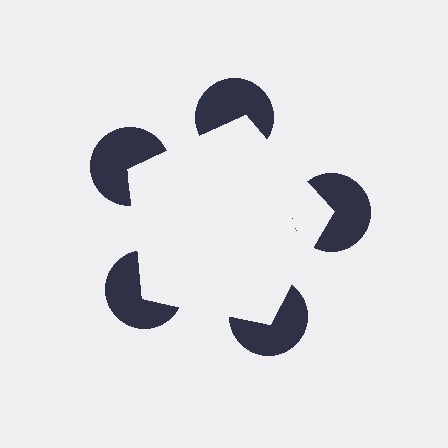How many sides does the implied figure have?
5 sides.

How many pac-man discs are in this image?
There are 5 — one at each vertex of the illusory pentagon.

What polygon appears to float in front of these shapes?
An illusory pentagon — its edges are inferred from the aligned wedge cuts in the pac-man discs, not physically drawn.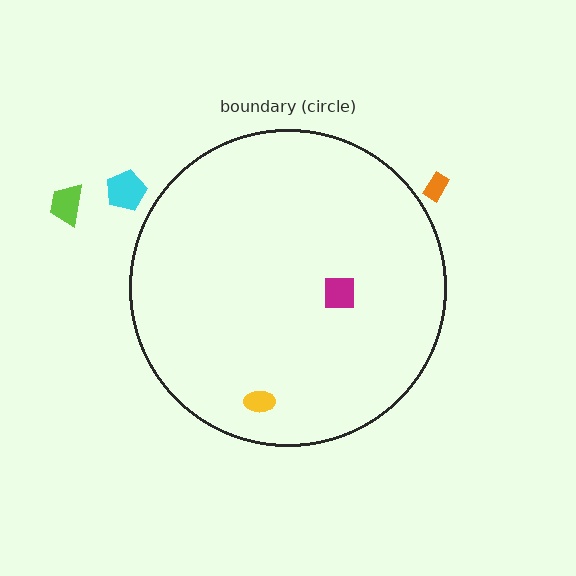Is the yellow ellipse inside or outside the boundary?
Inside.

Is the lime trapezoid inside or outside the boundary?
Outside.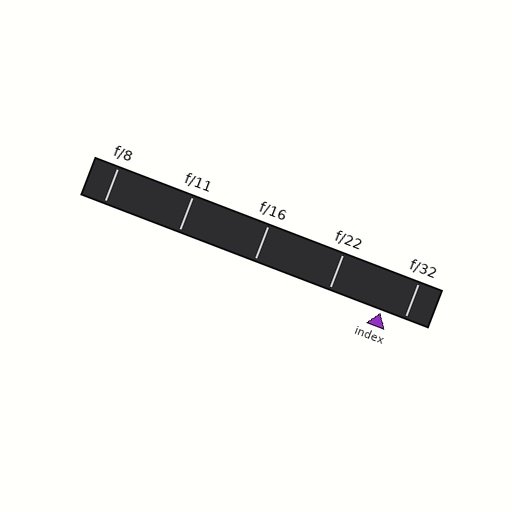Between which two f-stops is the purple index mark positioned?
The index mark is between f/22 and f/32.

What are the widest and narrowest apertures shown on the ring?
The widest aperture shown is f/8 and the narrowest is f/32.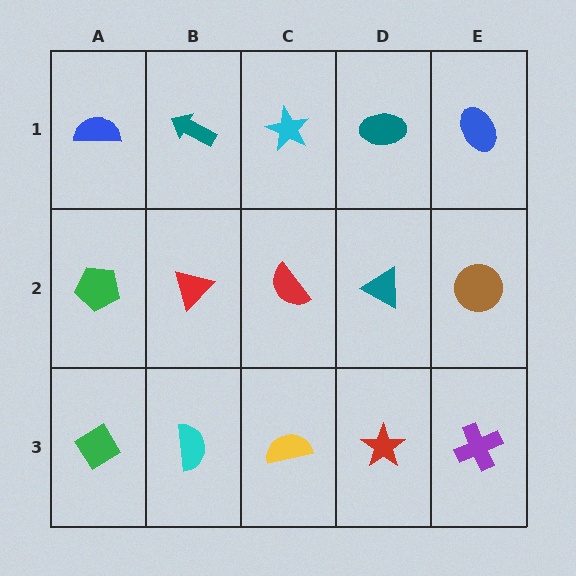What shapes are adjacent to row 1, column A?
A green pentagon (row 2, column A), a teal arrow (row 1, column B).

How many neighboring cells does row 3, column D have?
3.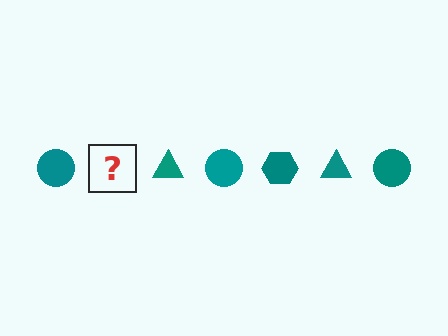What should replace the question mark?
The question mark should be replaced with a teal hexagon.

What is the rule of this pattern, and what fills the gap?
The rule is that the pattern cycles through circle, hexagon, triangle shapes in teal. The gap should be filled with a teal hexagon.